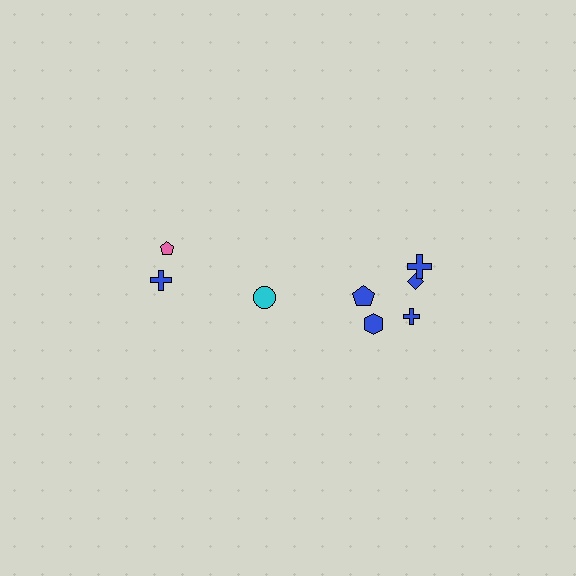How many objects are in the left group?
There are 3 objects.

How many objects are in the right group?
There are 5 objects.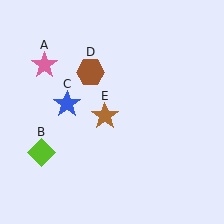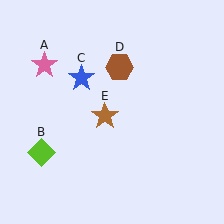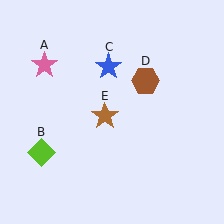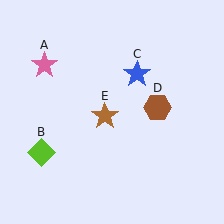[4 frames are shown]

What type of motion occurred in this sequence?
The blue star (object C), brown hexagon (object D) rotated clockwise around the center of the scene.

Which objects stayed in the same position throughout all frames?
Pink star (object A) and lime diamond (object B) and brown star (object E) remained stationary.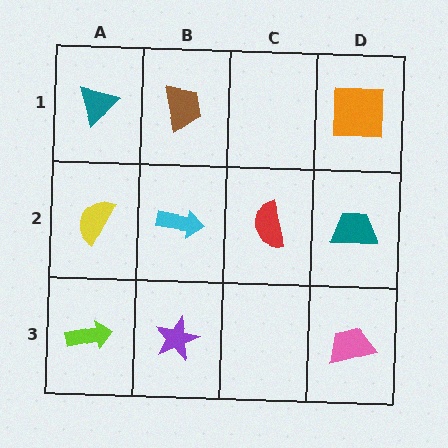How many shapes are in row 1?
3 shapes.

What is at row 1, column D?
An orange square.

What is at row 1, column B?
A brown trapezoid.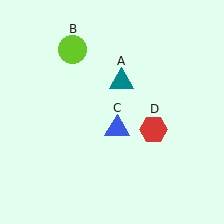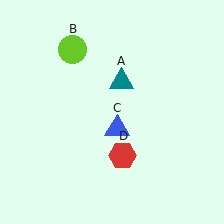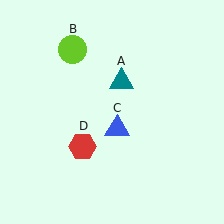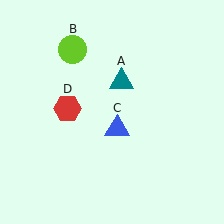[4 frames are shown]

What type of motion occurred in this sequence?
The red hexagon (object D) rotated clockwise around the center of the scene.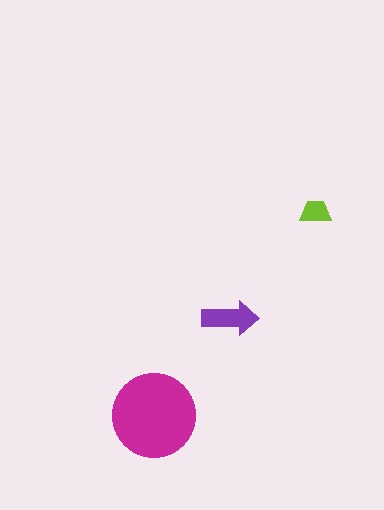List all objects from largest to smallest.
The magenta circle, the purple arrow, the lime trapezoid.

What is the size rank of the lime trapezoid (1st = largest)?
3rd.